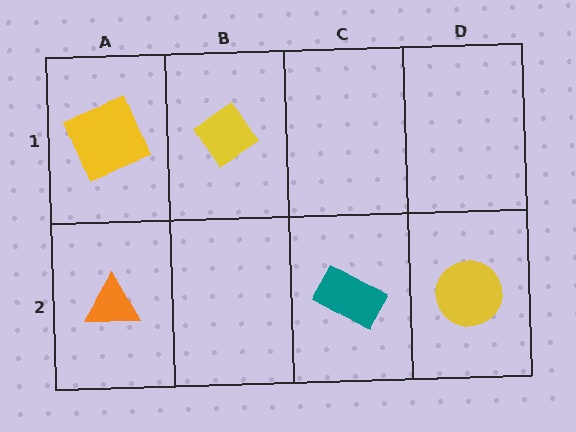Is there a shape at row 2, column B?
No, that cell is empty.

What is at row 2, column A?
An orange triangle.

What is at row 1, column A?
A yellow square.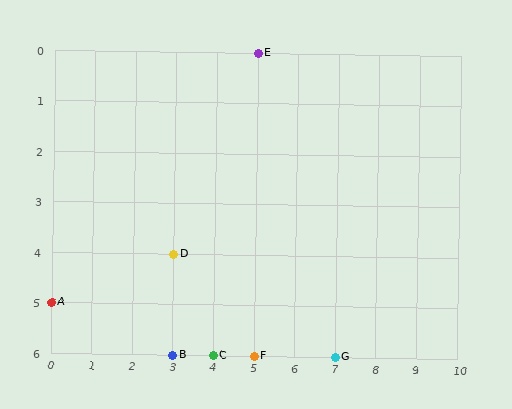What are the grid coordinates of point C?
Point C is at grid coordinates (4, 6).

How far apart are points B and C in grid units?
Points B and C are 1 column apart.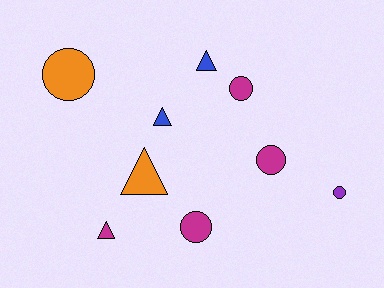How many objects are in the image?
There are 9 objects.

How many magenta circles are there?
There are 3 magenta circles.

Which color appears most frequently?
Magenta, with 4 objects.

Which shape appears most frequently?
Circle, with 5 objects.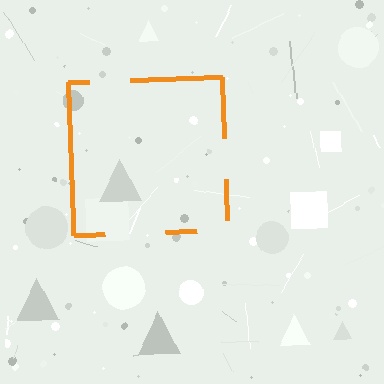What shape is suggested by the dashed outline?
The dashed outline suggests a square.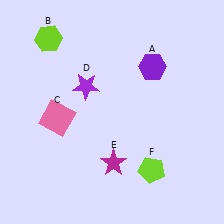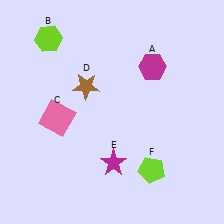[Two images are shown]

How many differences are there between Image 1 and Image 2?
There are 2 differences between the two images.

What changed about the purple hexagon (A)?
In Image 1, A is purple. In Image 2, it changed to magenta.